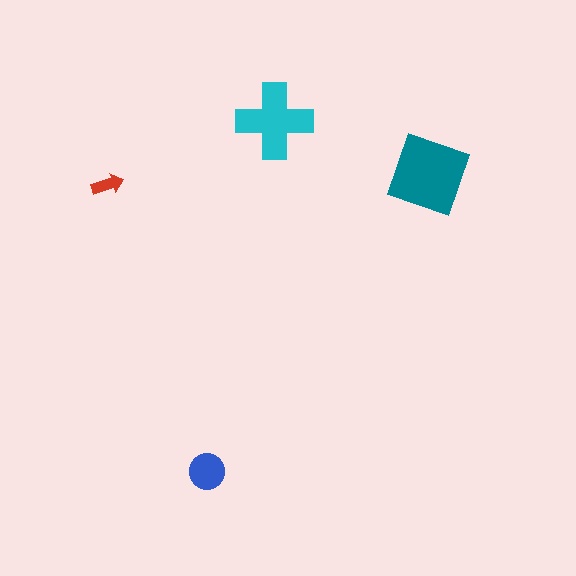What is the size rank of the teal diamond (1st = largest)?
1st.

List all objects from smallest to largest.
The red arrow, the blue circle, the cyan cross, the teal diamond.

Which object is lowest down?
The blue circle is bottommost.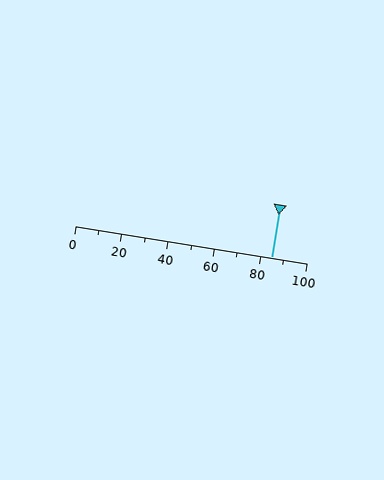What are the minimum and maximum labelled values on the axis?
The axis runs from 0 to 100.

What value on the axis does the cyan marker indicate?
The marker indicates approximately 85.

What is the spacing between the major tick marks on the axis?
The major ticks are spaced 20 apart.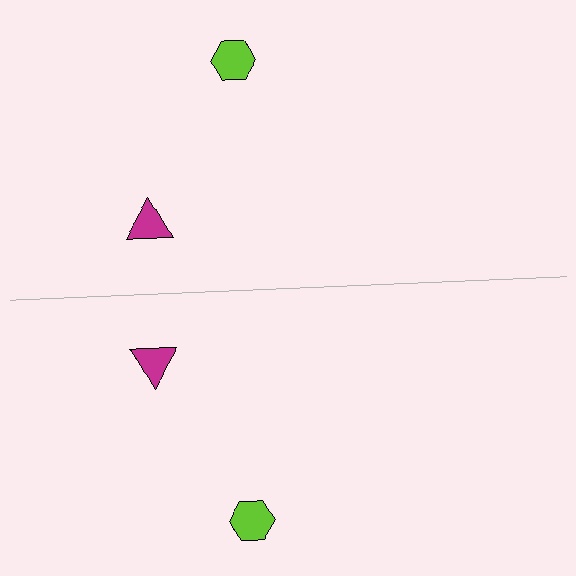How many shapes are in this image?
There are 4 shapes in this image.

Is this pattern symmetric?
Yes, this pattern has bilateral (reflection) symmetry.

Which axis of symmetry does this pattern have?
The pattern has a horizontal axis of symmetry running through the center of the image.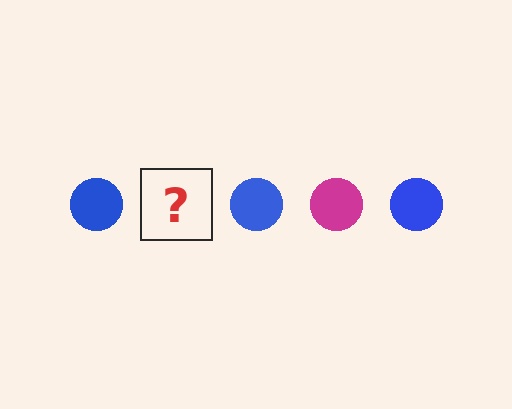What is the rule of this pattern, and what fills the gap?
The rule is that the pattern cycles through blue, magenta circles. The gap should be filled with a magenta circle.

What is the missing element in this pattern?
The missing element is a magenta circle.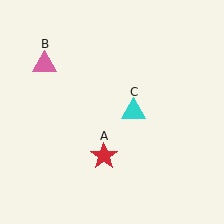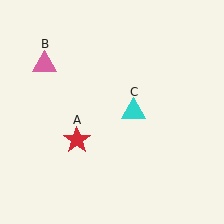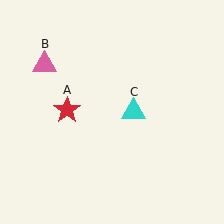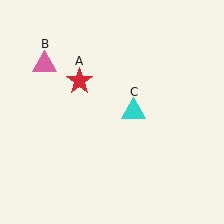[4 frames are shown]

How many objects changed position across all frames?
1 object changed position: red star (object A).